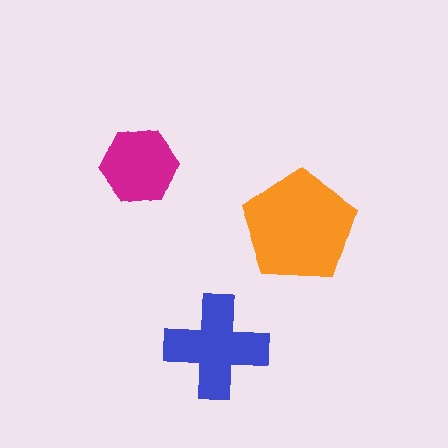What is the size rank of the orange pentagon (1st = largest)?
1st.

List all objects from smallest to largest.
The magenta hexagon, the blue cross, the orange pentagon.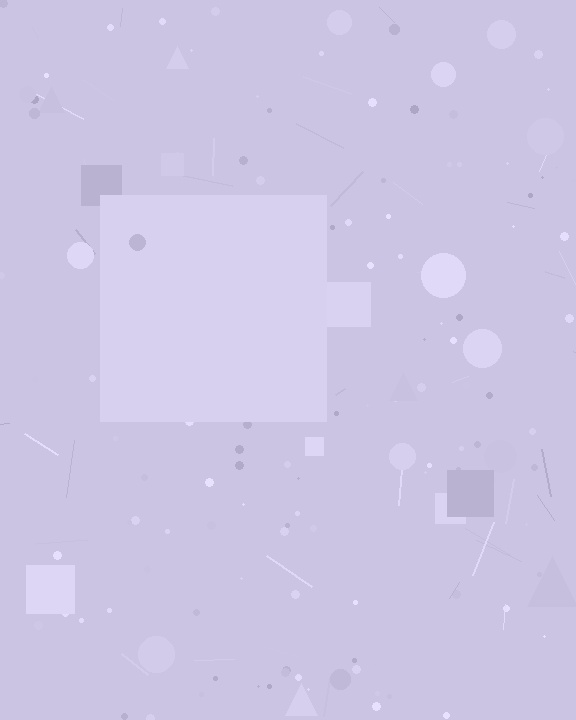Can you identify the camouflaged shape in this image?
The camouflaged shape is a square.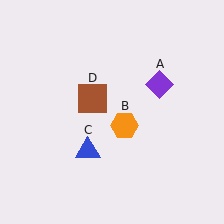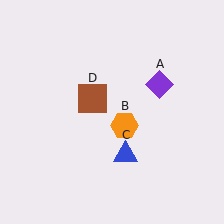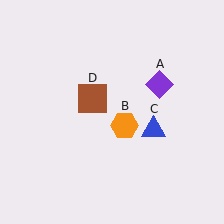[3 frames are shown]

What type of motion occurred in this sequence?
The blue triangle (object C) rotated counterclockwise around the center of the scene.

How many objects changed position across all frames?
1 object changed position: blue triangle (object C).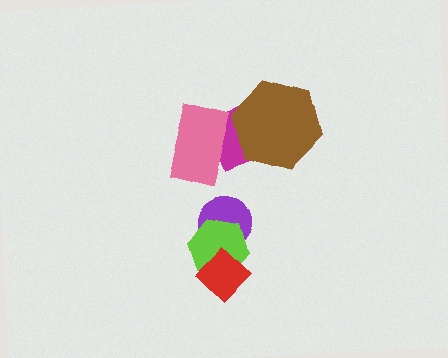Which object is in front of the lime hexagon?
The red diamond is in front of the lime hexagon.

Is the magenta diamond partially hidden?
Yes, it is partially covered by another shape.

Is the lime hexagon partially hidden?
Yes, it is partially covered by another shape.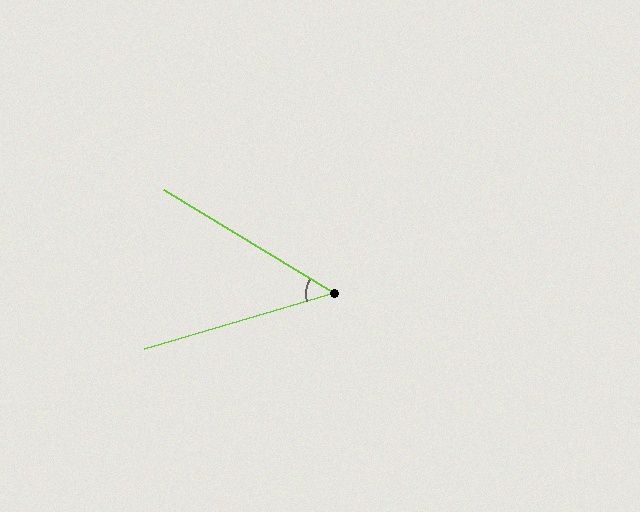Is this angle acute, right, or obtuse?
It is acute.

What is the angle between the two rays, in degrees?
Approximately 48 degrees.